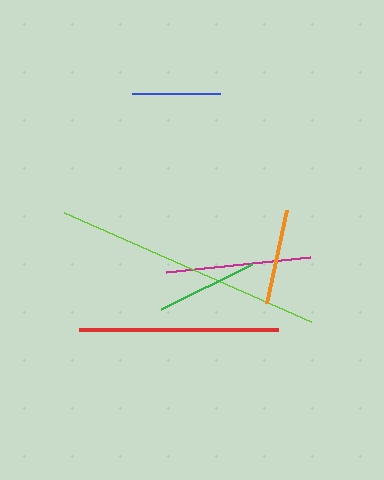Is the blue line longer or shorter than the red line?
The red line is longer than the blue line.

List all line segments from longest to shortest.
From longest to shortest: lime, red, magenta, green, orange, blue.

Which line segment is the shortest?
The blue line is the shortest at approximately 87 pixels.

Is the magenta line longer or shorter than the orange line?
The magenta line is longer than the orange line.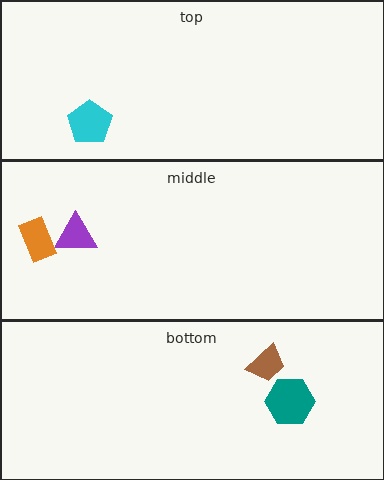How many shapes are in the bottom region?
2.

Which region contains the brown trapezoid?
The bottom region.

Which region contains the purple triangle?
The middle region.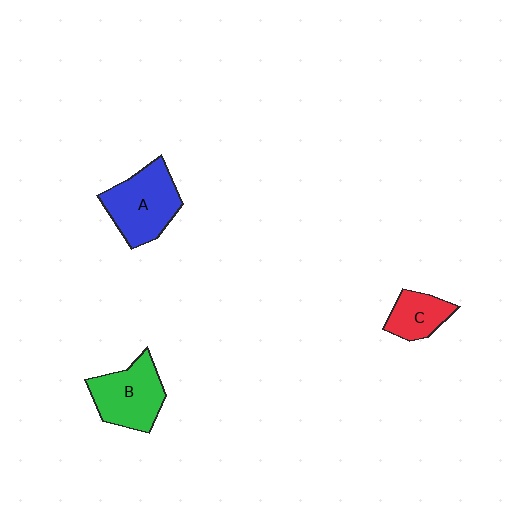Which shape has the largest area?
Shape A (blue).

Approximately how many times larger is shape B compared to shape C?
Approximately 1.6 times.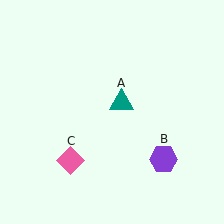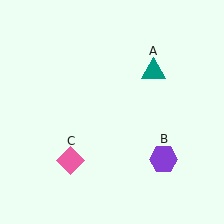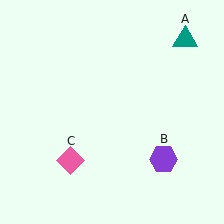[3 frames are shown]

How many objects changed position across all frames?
1 object changed position: teal triangle (object A).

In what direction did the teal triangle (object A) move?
The teal triangle (object A) moved up and to the right.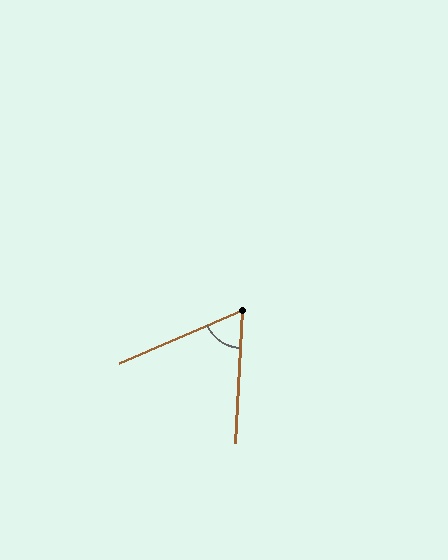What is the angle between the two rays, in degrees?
Approximately 64 degrees.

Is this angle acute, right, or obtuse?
It is acute.